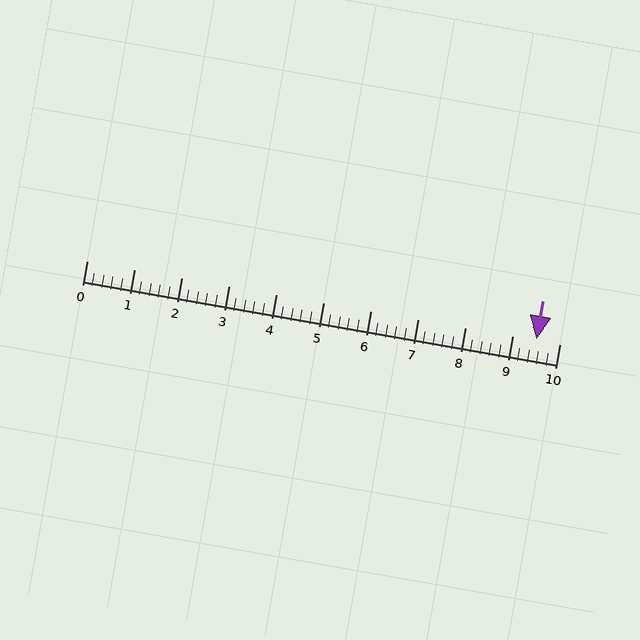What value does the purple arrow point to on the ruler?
The purple arrow points to approximately 9.5.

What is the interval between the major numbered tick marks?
The major tick marks are spaced 1 units apart.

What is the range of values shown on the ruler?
The ruler shows values from 0 to 10.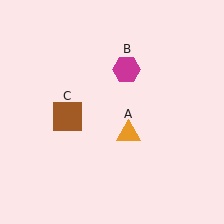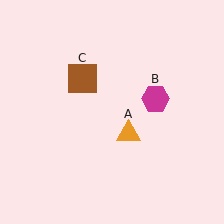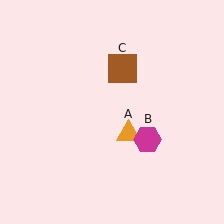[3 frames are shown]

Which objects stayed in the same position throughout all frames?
Orange triangle (object A) remained stationary.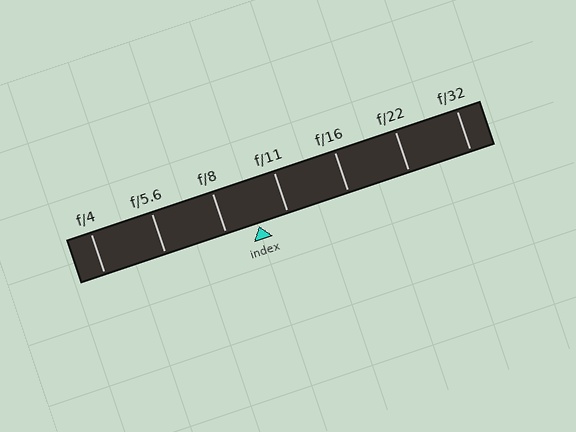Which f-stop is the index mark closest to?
The index mark is closest to f/11.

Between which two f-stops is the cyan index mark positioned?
The index mark is between f/8 and f/11.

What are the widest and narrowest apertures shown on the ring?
The widest aperture shown is f/4 and the narrowest is f/32.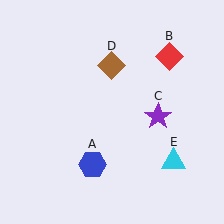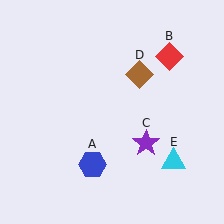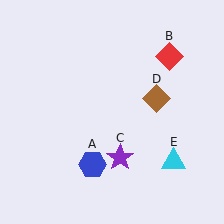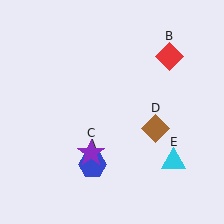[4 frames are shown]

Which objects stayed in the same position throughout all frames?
Blue hexagon (object A) and red diamond (object B) and cyan triangle (object E) remained stationary.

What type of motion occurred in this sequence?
The purple star (object C), brown diamond (object D) rotated clockwise around the center of the scene.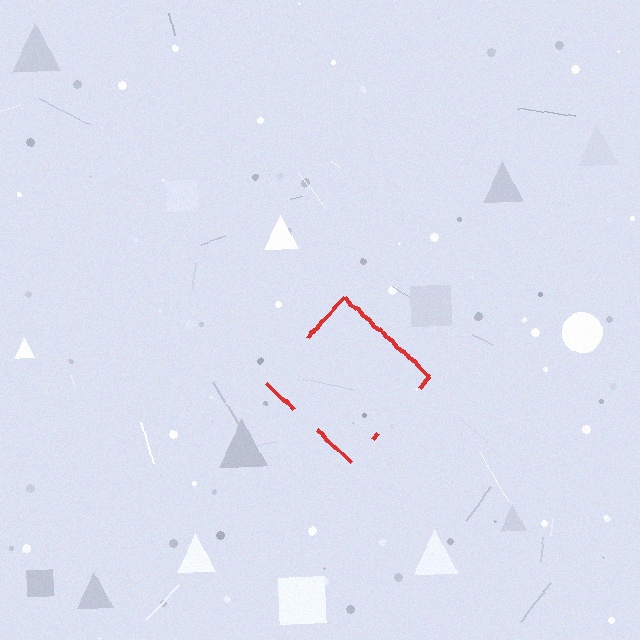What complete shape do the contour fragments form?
The contour fragments form a diamond.